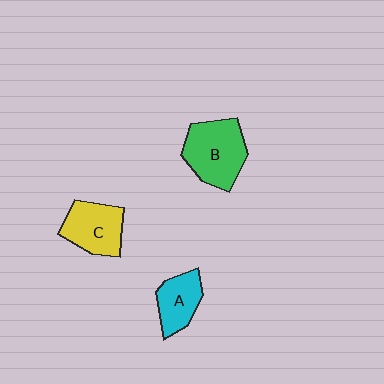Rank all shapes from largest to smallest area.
From largest to smallest: B (green), C (yellow), A (cyan).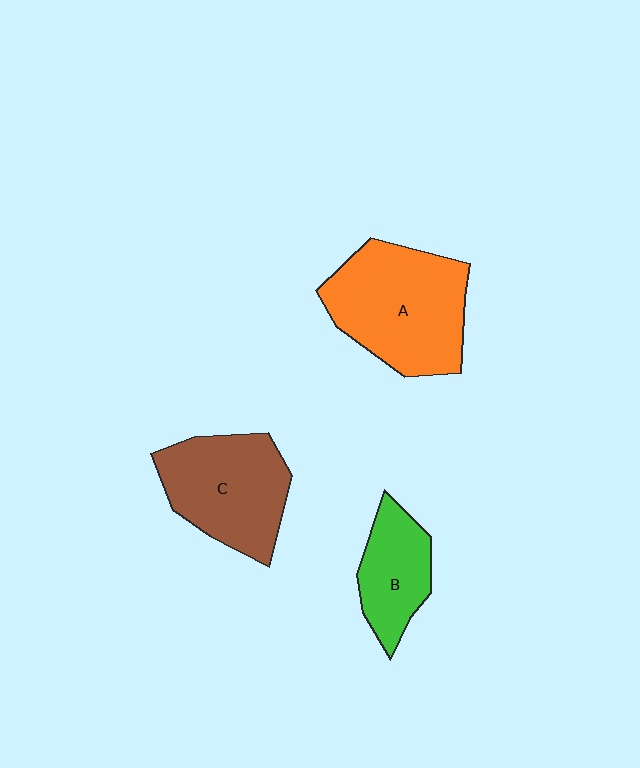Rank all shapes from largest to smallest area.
From largest to smallest: A (orange), C (brown), B (green).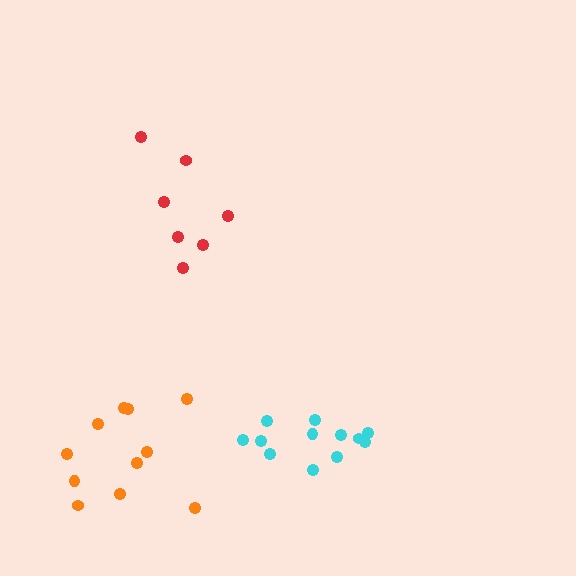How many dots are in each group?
Group 1: 12 dots, Group 2: 7 dots, Group 3: 11 dots (30 total).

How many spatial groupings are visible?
There are 3 spatial groupings.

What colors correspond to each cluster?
The clusters are colored: cyan, red, orange.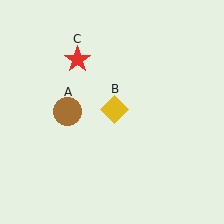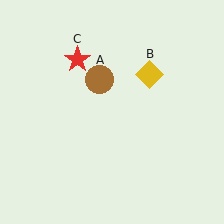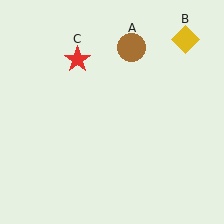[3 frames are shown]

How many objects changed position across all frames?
2 objects changed position: brown circle (object A), yellow diamond (object B).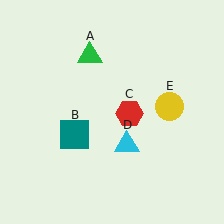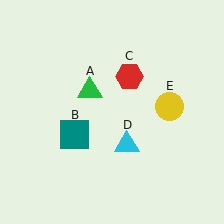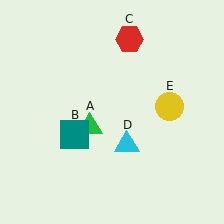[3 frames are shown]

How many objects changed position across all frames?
2 objects changed position: green triangle (object A), red hexagon (object C).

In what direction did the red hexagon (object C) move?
The red hexagon (object C) moved up.